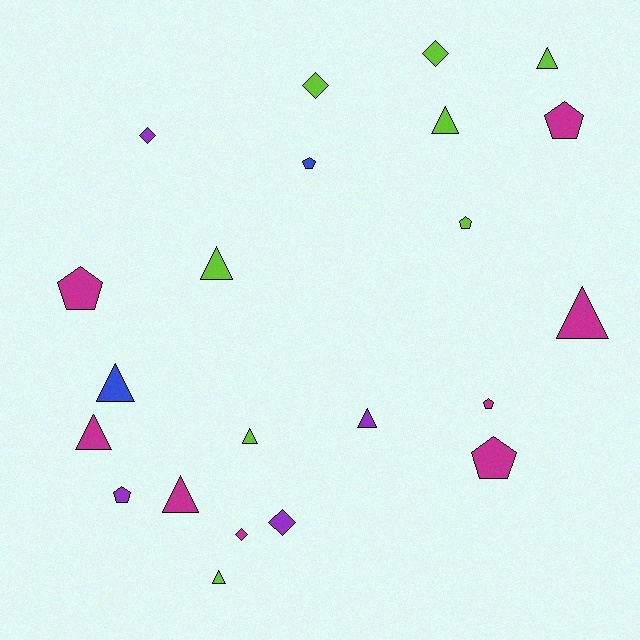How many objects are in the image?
There are 22 objects.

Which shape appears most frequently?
Triangle, with 10 objects.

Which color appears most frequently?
Magenta, with 8 objects.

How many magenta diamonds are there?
There is 1 magenta diamond.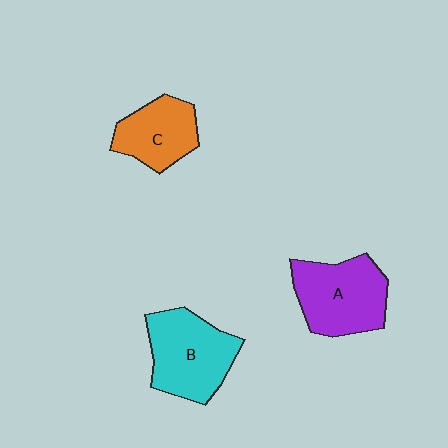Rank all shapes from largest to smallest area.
From largest to smallest: B (cyan), A (purple), C (orange).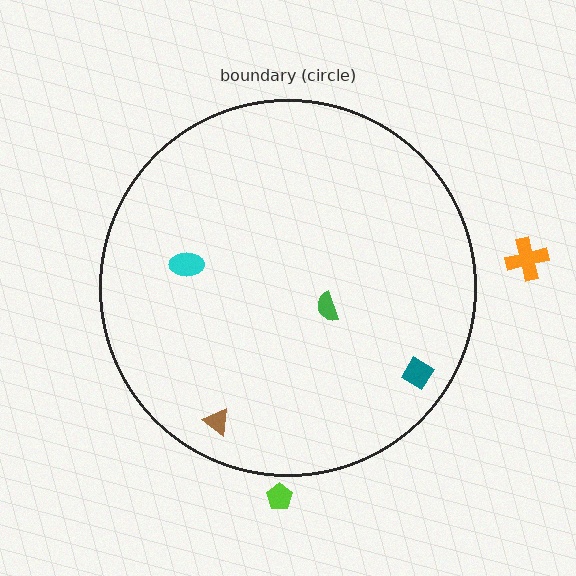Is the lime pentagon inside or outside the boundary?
Outside.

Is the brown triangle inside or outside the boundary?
Inside.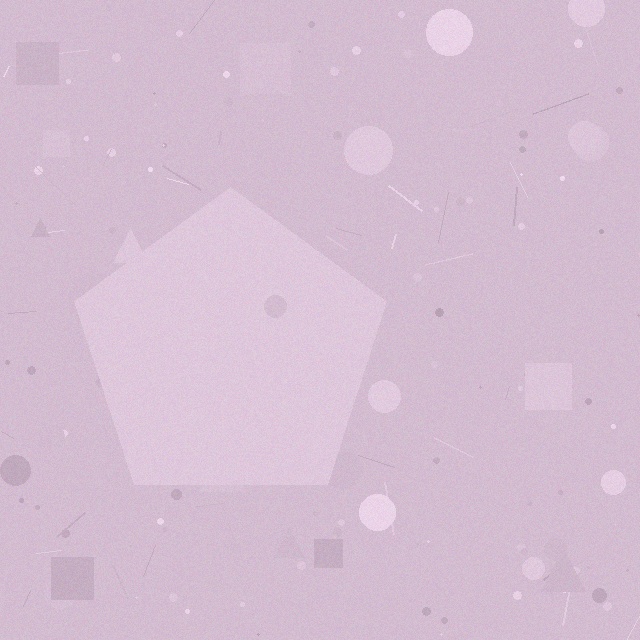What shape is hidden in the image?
A pentagon is hidden in the image.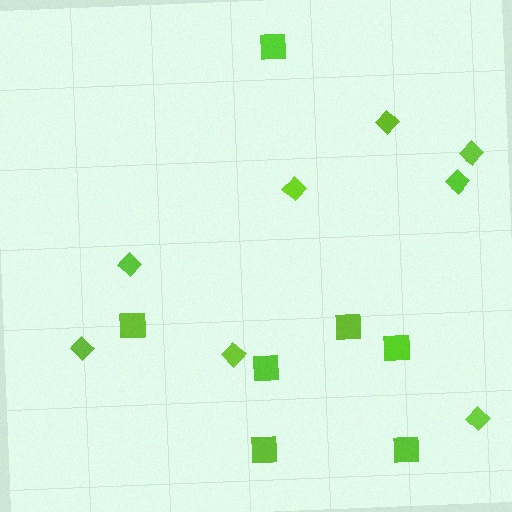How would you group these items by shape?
There are 2 groups: one group of diamonds (8) and one group of squares (7).